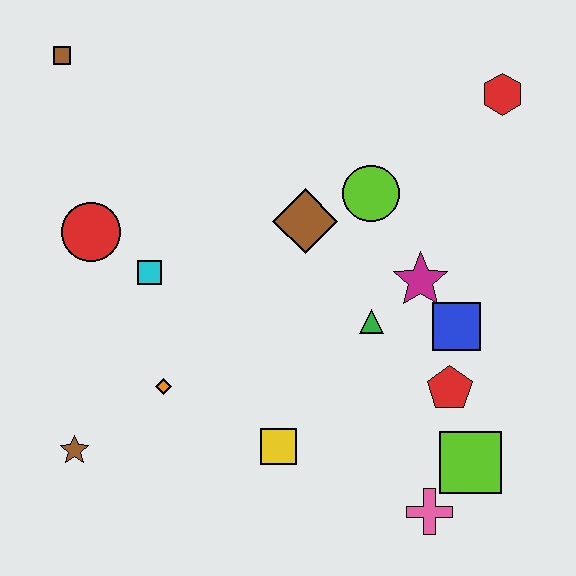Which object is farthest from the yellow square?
The brown square is farthest from the yellow square.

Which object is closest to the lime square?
The pink cross is closest to the lime square.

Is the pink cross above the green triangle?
No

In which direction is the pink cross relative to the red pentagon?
The pink cross is below the red pentagon.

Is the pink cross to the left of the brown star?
No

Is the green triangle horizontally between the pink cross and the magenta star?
No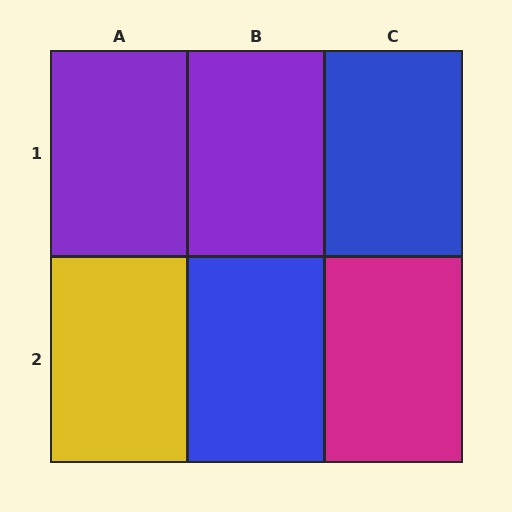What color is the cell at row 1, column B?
Purple.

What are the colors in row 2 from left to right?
Yellow, blue, magenta.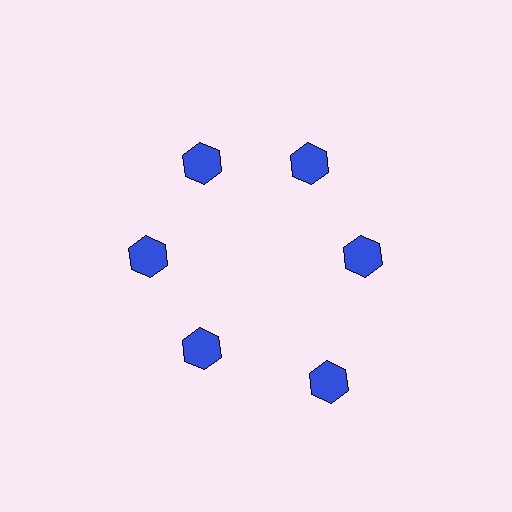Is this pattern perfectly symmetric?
No. The 6 blue hexagons are arranged in a ring, but one element near the 5 o'clock position is pushed outward from the center, breaking the 6-fold rotational symmetry.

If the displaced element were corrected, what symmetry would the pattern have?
It would have 6-fold rotational symmetry — the pattern would map onto itself every 60 degrees.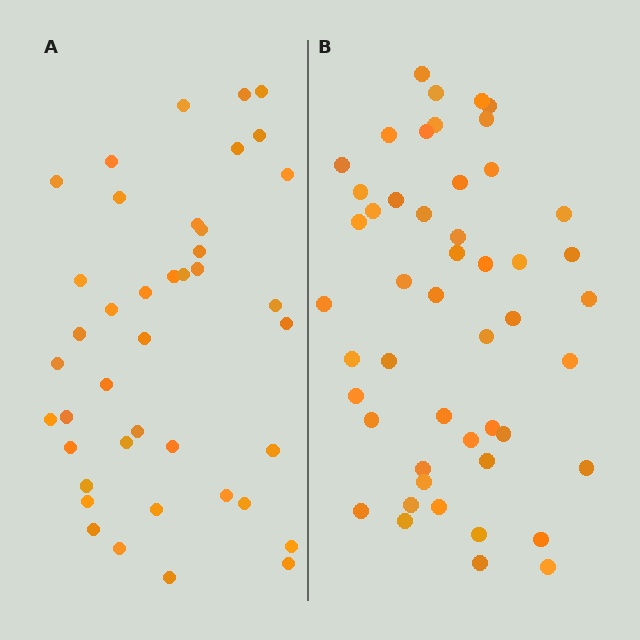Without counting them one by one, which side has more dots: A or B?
Region B (the right region) has more dots.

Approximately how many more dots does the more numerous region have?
Region B has roughly 8 or so more dots than region A.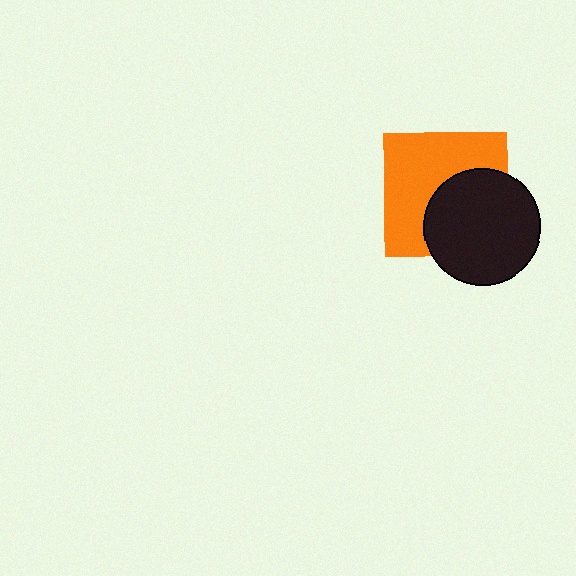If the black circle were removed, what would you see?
You would see the complete orange square.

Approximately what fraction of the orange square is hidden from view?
Roughly 43% of the orange square is hidden behind the black circle.